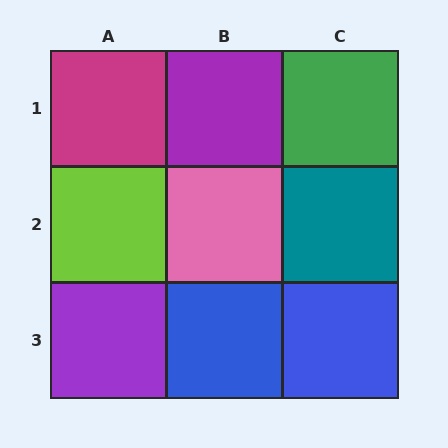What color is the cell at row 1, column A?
Magenta.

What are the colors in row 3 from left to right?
Purple, blue, blue.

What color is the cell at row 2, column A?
Lime.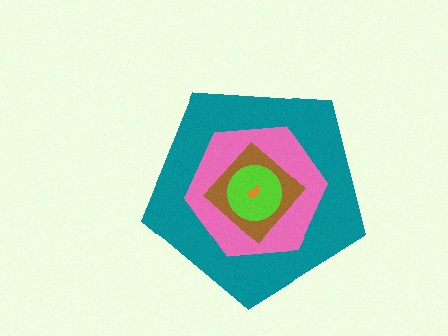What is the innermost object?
The orange semicircle.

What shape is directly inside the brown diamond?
The lime circle.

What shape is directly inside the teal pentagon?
The pink hexagon.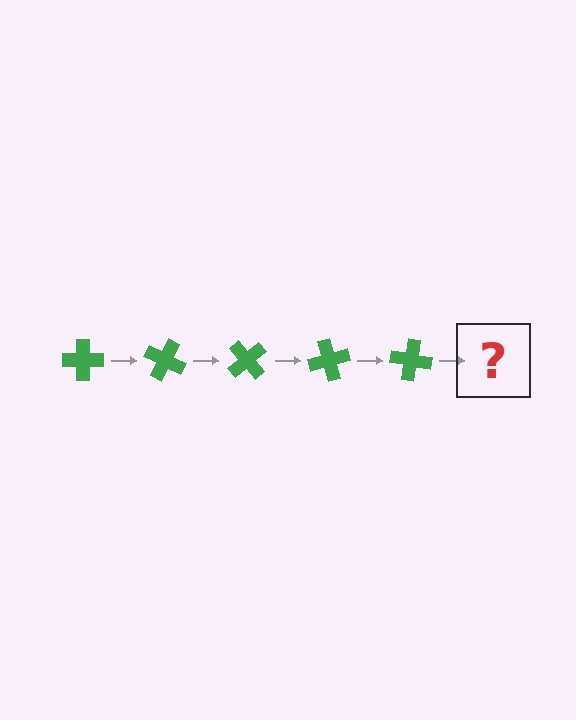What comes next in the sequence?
The next element should be a green cross rotated 125 degrees.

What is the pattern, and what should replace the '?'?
The pattern is that the cross rotates 25 degrees each step. The '?' should be a green cross rotated 125 degrees.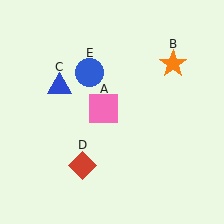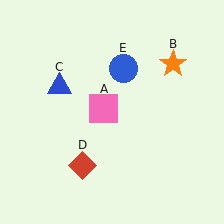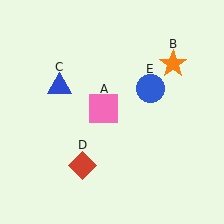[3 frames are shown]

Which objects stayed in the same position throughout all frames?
Pink square (object A) and orange star (object B) and blue triangle (object C) and red diamond (object D) remained stationary.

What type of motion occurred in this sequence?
The blue circle (object E) rotated clockwise around the center of the scene.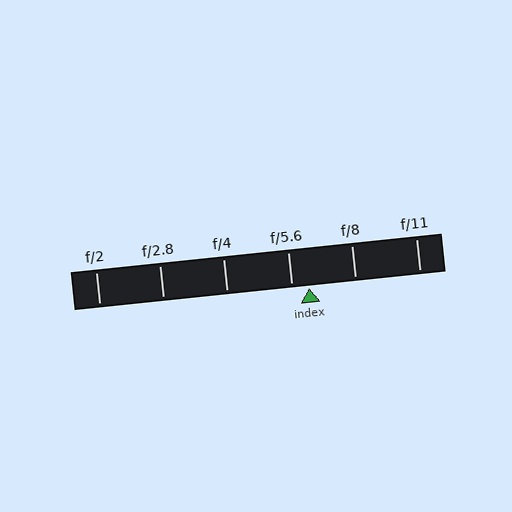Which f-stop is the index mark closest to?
The index mark is closest to f/5.6.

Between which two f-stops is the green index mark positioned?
The index mark is between f/5.6 and f/8.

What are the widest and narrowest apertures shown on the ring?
The widest aperture shown is f/2 and the narrowest is f/11.